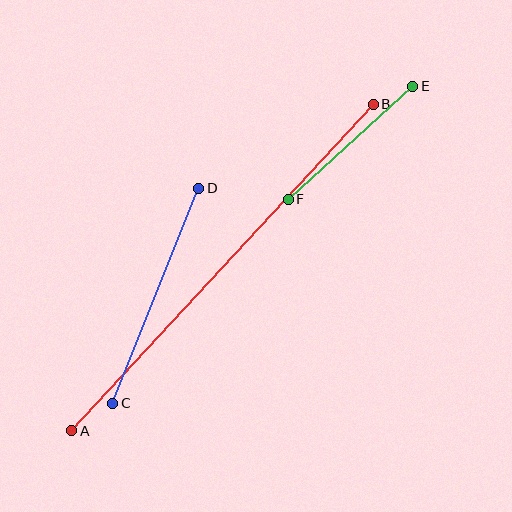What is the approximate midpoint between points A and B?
The midpoint is at approximately (223, 268) pixels.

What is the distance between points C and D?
The distance is approximately 231 pixels.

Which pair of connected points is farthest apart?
Points A and B are farthest apart.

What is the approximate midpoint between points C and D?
The midpoint is at approximately (156, 296) pixels.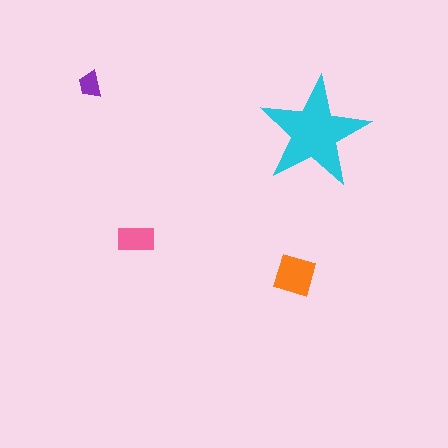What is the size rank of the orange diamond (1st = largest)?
2nd.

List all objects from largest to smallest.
The cyan star, the orange diamond, the pink rectangle, the purple trapezoid.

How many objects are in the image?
There are 4 objects in the image.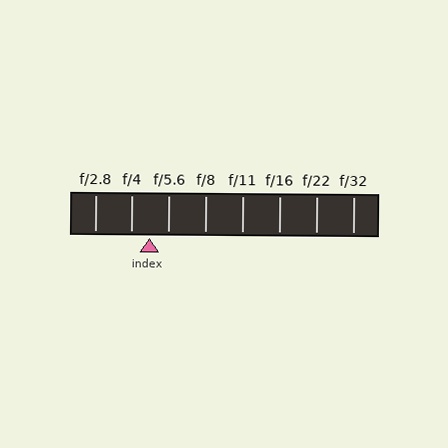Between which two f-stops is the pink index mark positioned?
The index mark is between f/4 and f/5.6.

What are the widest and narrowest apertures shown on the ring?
The widest aperture shown is f/2.8 and the narrowest is f/32.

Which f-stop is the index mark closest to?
The index mark is closest to f/4.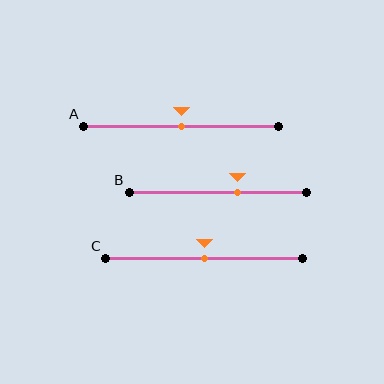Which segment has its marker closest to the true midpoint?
Segment A has its marker closest to the true midpoint.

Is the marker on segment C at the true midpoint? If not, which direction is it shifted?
Yes, the marker on segment C is at the true midpoint.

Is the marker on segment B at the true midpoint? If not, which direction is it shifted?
No, the marker on segment B is shifted to the right by about 11% of the segment length.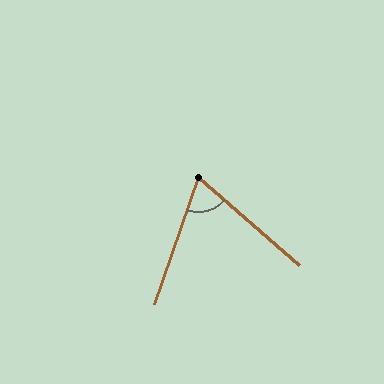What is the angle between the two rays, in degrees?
Approximately 68 degrees.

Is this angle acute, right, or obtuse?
It is acute.